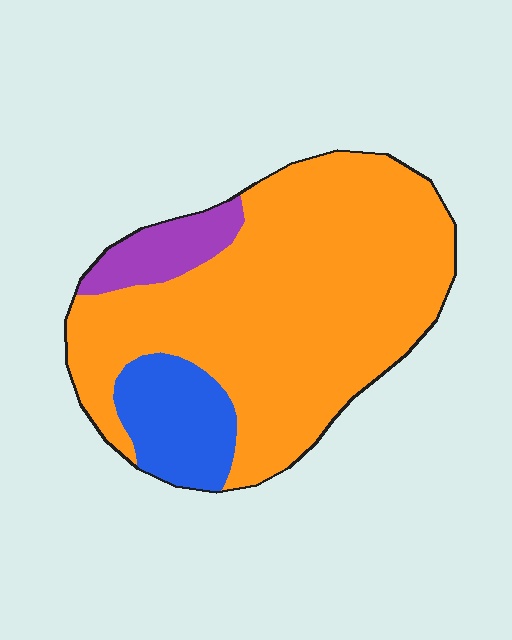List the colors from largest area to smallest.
From largest to smallest: orange, blue, purple.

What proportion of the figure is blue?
Blue takes up less than a quarter of the figure.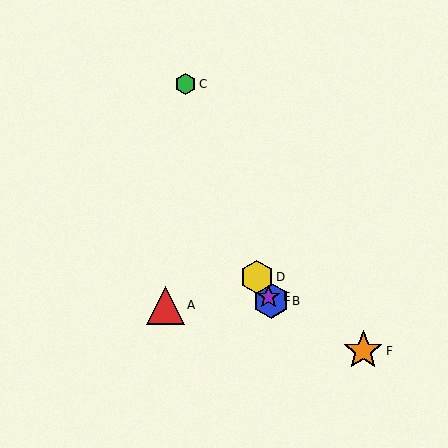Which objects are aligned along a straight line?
Objects B, D, E are aligned along a straight line.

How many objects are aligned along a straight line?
3 objects (B, D, E) are aligned along a straight line.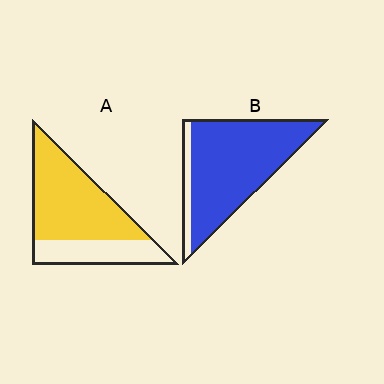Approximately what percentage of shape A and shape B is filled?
A is approximately 70% and B is approximately 90%.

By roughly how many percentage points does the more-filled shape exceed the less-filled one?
By roughly 20 percentage points (B over A).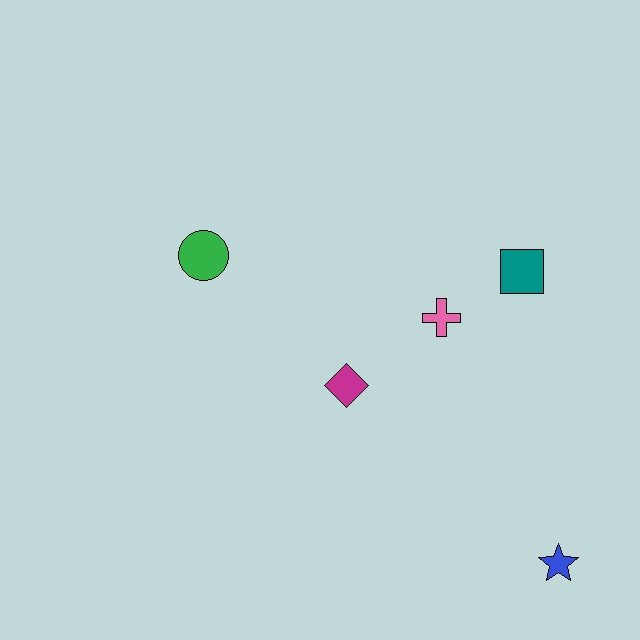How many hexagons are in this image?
There are no hexagons.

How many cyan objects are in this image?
There are no cyan objects.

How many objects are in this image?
There are 5 objects.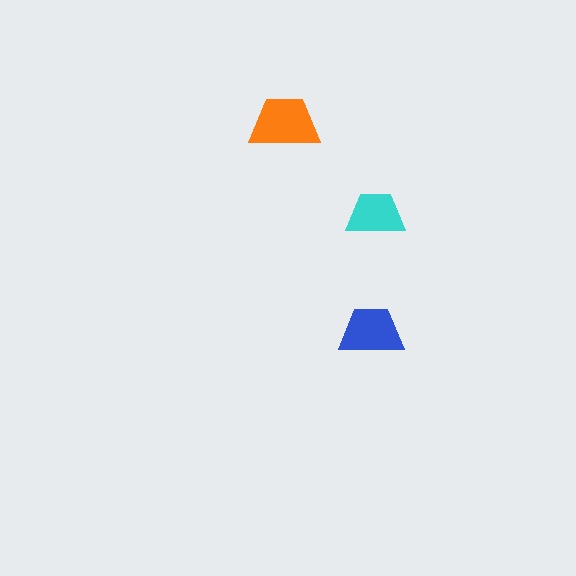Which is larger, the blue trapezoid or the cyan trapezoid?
The blue one.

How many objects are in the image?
There are 3 objects in the image.